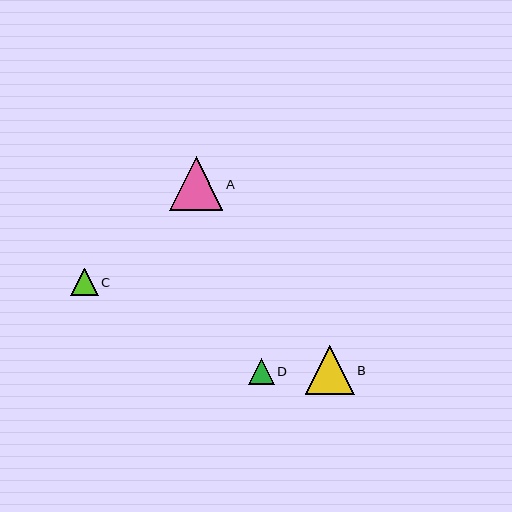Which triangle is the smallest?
Triangle D is the smallest with a size of approximately 26 pixels.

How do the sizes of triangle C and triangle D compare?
Triangle C and triangle D are approximately the same size.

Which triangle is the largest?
Triangle A is the largest with a size of approximately 53 pixels.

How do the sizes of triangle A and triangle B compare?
Triangle A and triangle B are approximately the same size.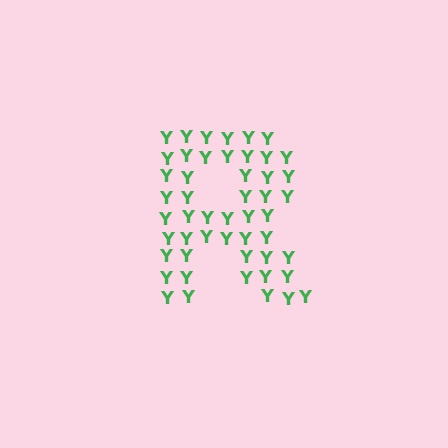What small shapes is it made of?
It is made of small letter Y's.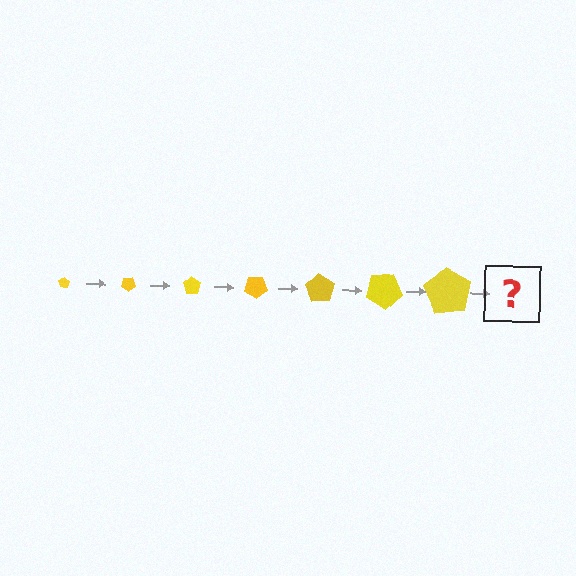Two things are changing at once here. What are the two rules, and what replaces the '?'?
The two rules are that the pentagon grows larger each step and it rotates 35 degrees each step. The '?' should be a pentagon, larger than the previous one and rotated 245 degrees from the start.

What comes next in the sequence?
The next element should be a pentagon, larger than the previous one and rotated 245 degrees from the start.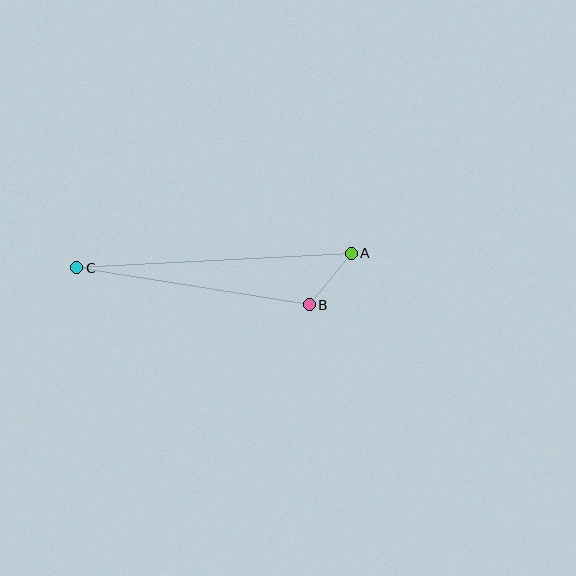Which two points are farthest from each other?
Points A and C are farthest from each other.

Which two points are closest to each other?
Points A and B are closest to each other.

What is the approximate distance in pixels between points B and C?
The distance between B and C is approximately 235 pixels.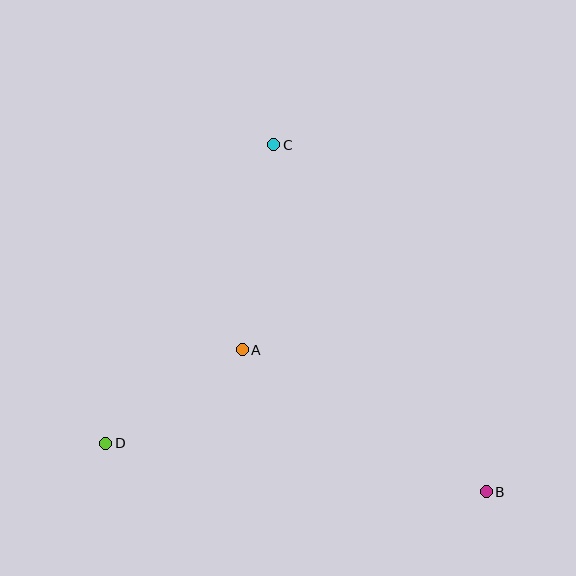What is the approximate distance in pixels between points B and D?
The distance between B and D is approximately 383 pixels.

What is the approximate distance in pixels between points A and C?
The distance between A and C is approximately 207 pixels.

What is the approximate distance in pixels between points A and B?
The distance between A and B is approximately 282 pixels.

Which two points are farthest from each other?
Points B and C are farthest from each other.